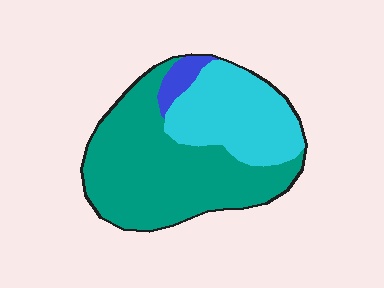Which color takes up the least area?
Blue, at roughly 5%.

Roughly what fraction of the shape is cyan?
Cyan takes up about one third (1/3) of the shape.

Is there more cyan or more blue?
Cyan.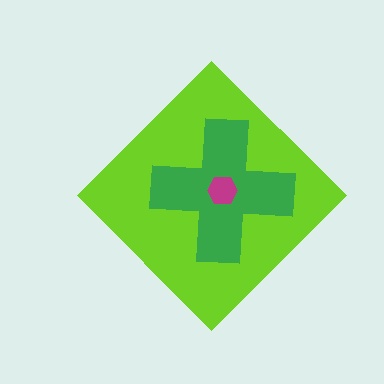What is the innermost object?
The magenta hexagon.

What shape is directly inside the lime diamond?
The green cross.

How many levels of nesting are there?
3.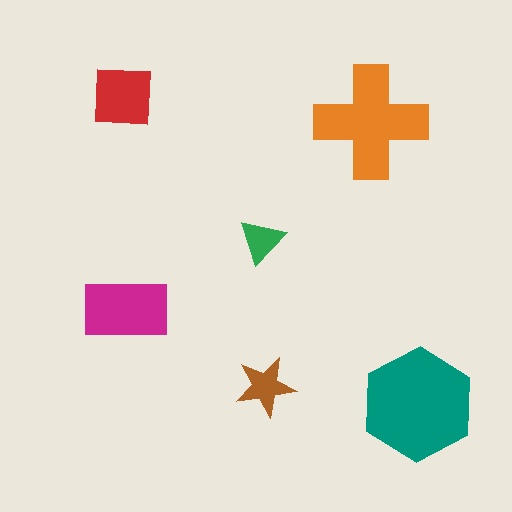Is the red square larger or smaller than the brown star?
Larger.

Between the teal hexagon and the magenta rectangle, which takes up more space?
The teal hexagon.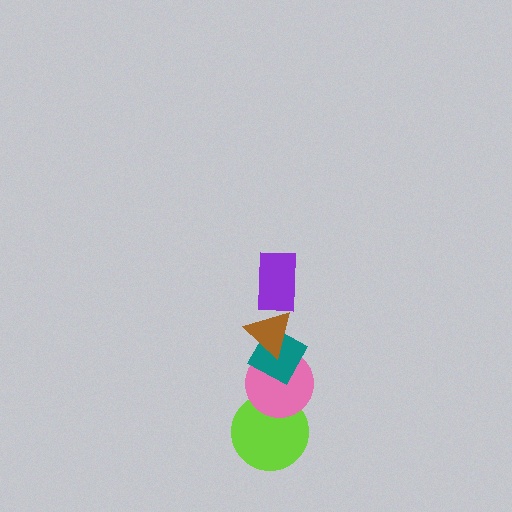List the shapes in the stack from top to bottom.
From top to bottom: the purple rectangle, the brown triangle, the teal diamond, the pink circle, the lime circle.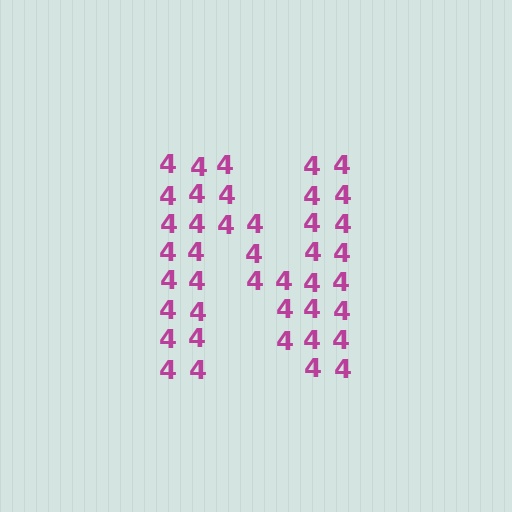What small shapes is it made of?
It is made of small digit 4's.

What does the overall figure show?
The overall figure shows the letter N.